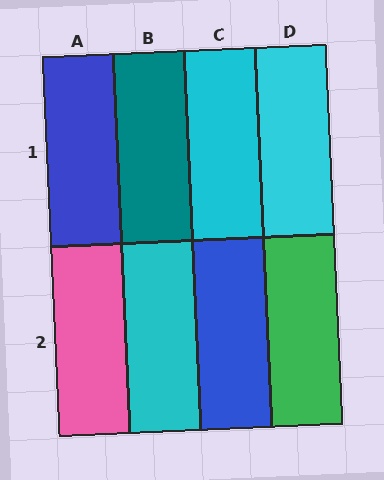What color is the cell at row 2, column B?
Cyan.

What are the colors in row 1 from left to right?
Blue, teal, cyan, cyan.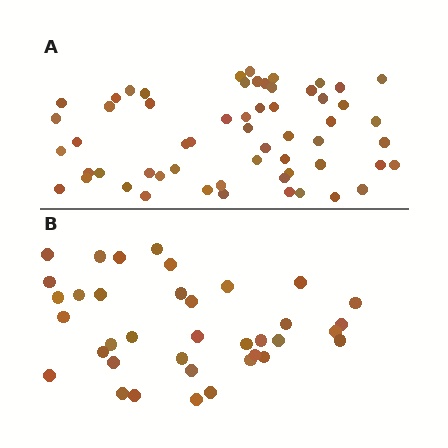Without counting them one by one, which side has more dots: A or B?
Region A (the top region) has more dots.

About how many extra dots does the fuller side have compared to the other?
Region A has approximately 20 more dots than region B.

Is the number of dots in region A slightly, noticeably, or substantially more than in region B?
Region A has substantially more. The ratio is roughly 1.6 to 1.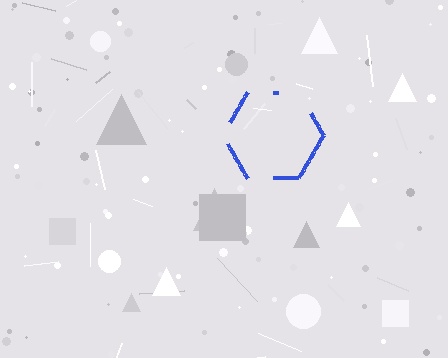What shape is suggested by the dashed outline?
The dashed outline suggests a hexagon.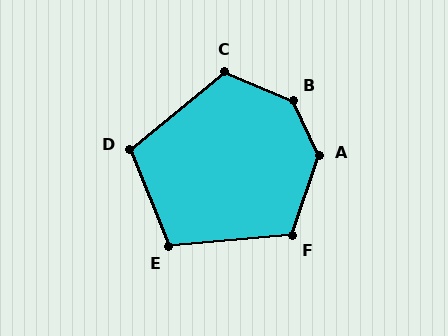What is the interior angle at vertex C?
Approximately 118 degrees (obtuse).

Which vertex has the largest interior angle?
B, at approximately 139 degrees.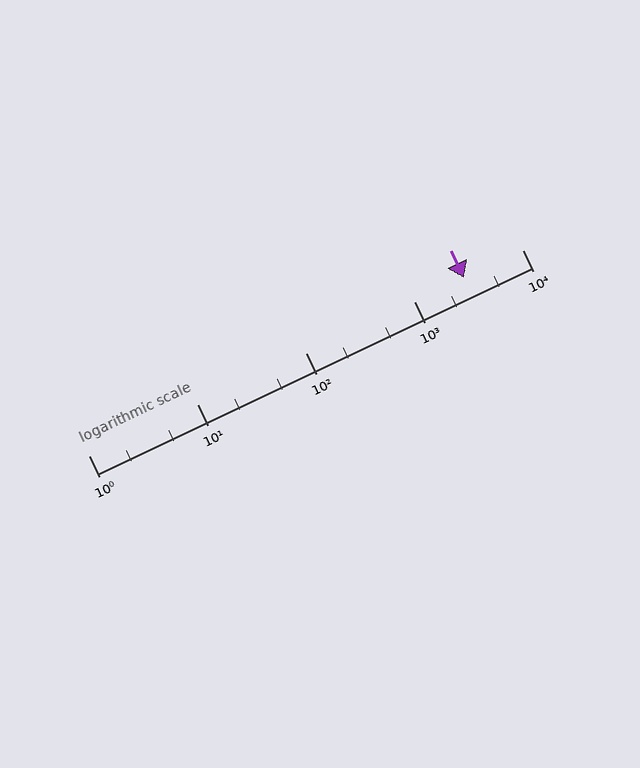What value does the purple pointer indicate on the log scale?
The pointer indicates approximately 2900.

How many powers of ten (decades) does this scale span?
The scale spans 4 decades, from 1 to 10000.